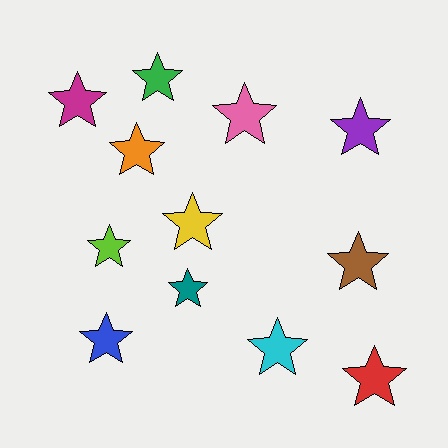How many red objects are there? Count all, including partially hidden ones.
There is 1 red object.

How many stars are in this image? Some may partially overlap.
There are 12 stars.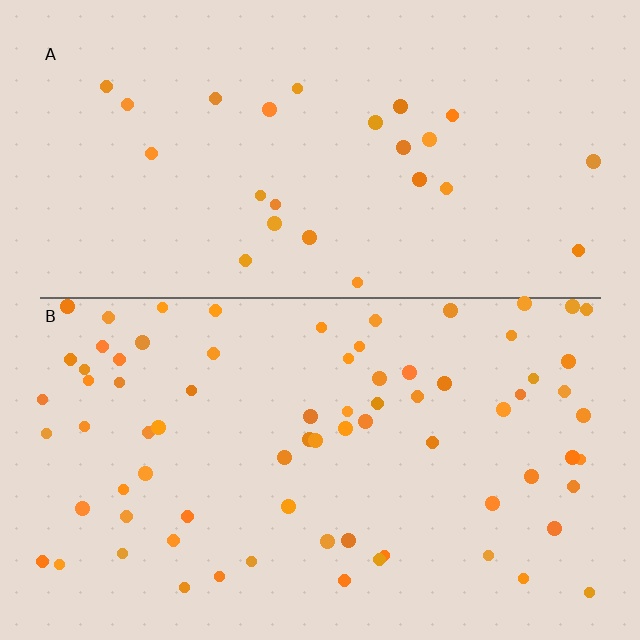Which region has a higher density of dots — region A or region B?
B (the bottom).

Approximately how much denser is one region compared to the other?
Approximately 2.9× — region B over region A.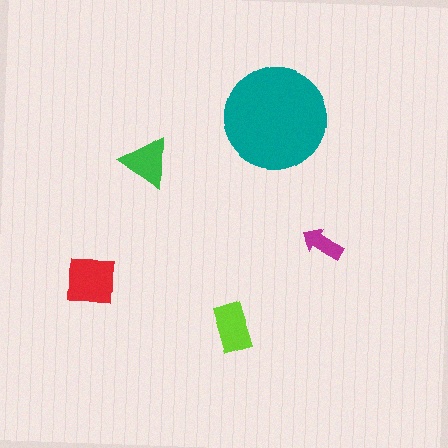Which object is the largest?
The teal circle.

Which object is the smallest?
The magenta arrow.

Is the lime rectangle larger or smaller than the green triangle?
Larger.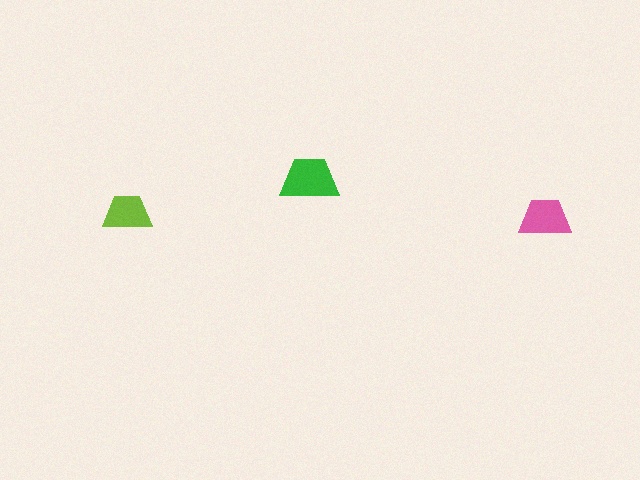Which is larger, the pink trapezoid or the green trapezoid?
The green one.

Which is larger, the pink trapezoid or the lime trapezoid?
The pink one.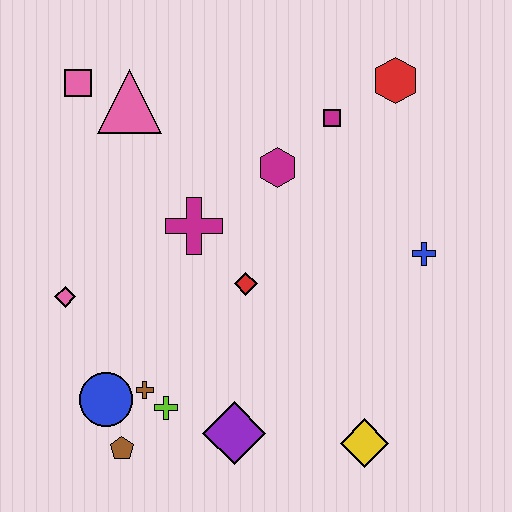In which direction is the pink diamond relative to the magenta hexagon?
The pink diamond is to the left of the magenta hexagon.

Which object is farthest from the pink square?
The yellow diamond is farthest from the pink square.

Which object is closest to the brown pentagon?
The blue circle is closest to the brown pentagon.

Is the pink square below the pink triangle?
No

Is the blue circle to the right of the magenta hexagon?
No